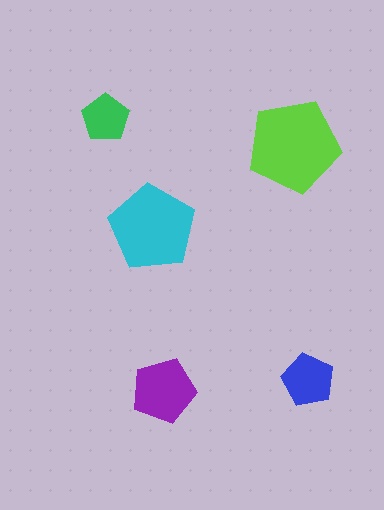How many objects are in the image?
There are 5 objects in the image.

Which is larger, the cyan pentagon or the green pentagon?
The cyan one.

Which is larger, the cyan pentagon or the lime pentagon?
The lime one.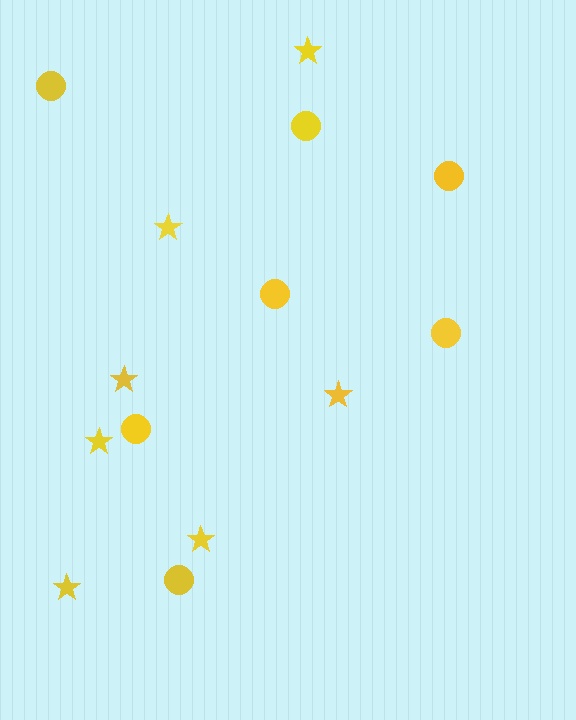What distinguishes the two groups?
There are 2 groups: one group of stars (7) and one group of circles (7).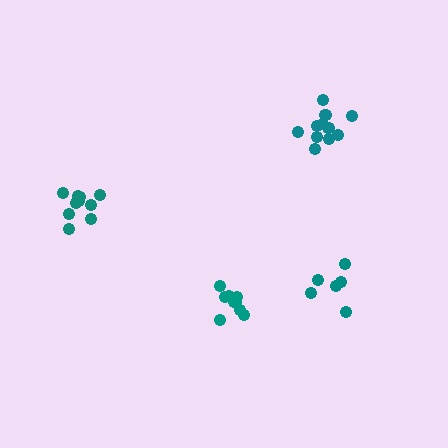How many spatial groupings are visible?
There are 4 spatial groupings.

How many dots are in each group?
Group 1: 9 dots, Group 2: 11 dots, Group 3: 10 dots, Group 4: 6 dots (36 total).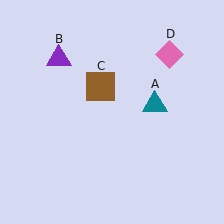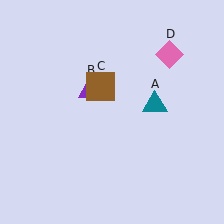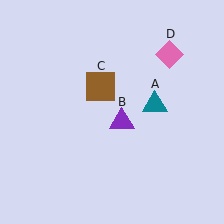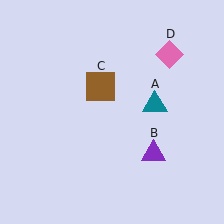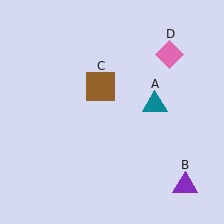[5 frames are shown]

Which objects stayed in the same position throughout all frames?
Teal triangle (object A) and brown square (object C) and pink diamond (object D) remained stationary.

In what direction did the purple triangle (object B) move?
The purple triangle (object B) moved down and to the right.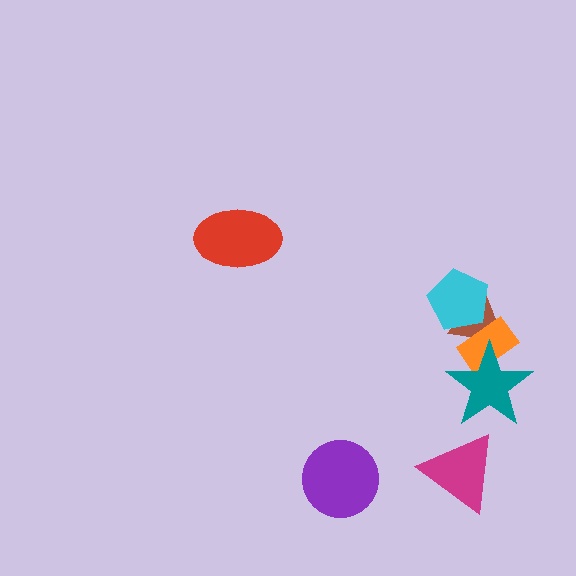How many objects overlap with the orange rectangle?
2 objects overlap with the orange rectangle.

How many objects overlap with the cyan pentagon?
1 object overlaps with the cyan pentagon.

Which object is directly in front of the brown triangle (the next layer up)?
The orange rectangle is directly in front of the brown triangle.